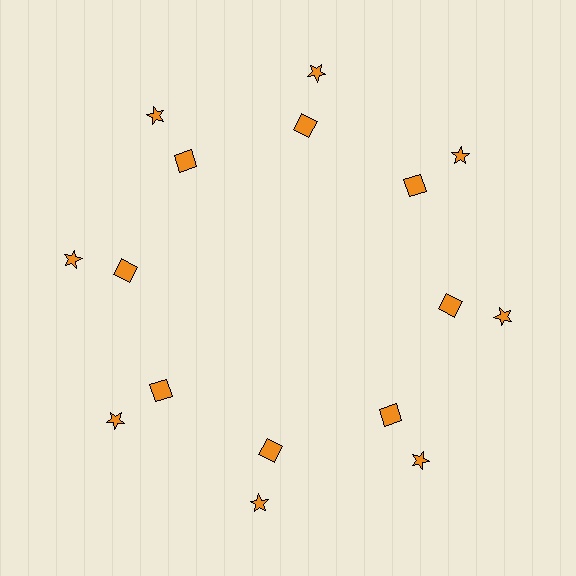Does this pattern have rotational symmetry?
Yes, this pattern has 8-fold rotational symmetry. It looks the same after rotating 45 degrees around the center.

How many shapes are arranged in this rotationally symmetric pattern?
There are 16 shapes, arranged in 8 groups of 2.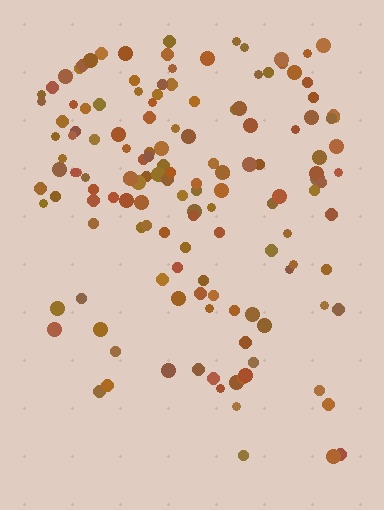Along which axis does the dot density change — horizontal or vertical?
Vertical.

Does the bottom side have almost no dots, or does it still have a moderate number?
Still a moderate number, just noticeably fewer than the top.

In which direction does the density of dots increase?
From bottom to top, with the top side densest.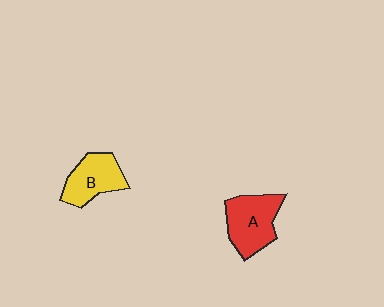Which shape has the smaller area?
Shape B (yellow).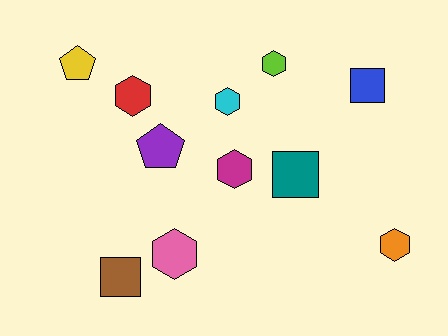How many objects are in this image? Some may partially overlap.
There are 11 objects.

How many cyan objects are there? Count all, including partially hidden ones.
There is 1 cyan object.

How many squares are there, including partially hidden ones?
There are 3 squares.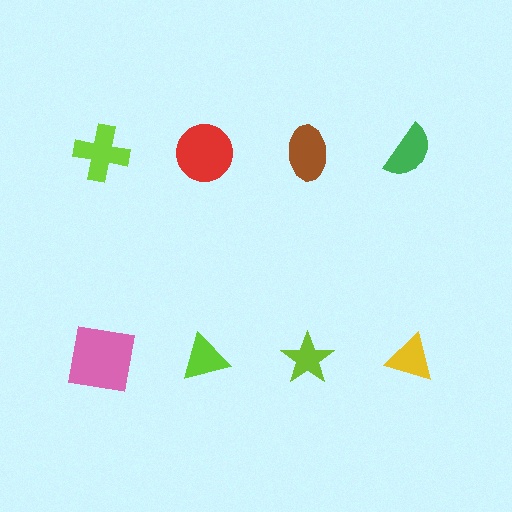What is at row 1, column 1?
A lime cross.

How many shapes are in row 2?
4 shapes.